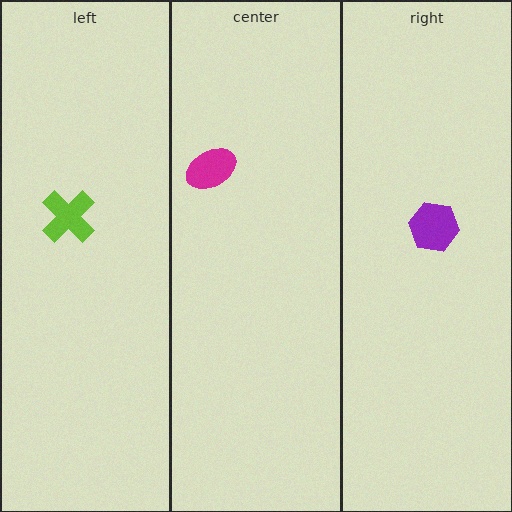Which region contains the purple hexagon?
The right region.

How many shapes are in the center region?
1.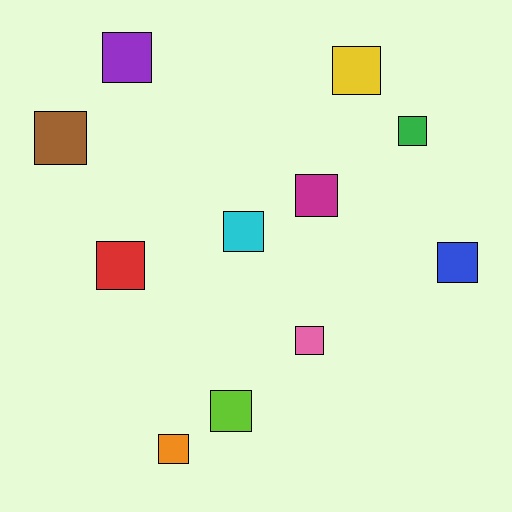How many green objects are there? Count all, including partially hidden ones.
There is 1 green object.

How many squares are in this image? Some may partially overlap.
There are 11 squares.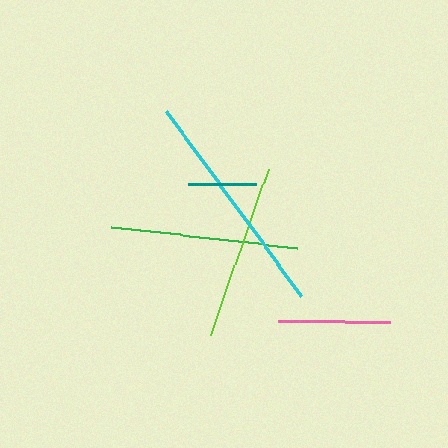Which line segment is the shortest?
The teal line is the shortest at approximately 68 pixels.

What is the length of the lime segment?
The lime segment is approximately 176 pixels long.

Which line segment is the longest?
The cyan line is the longest at approximately 229 pixels.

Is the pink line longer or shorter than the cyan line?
The cyan line is longer than the pink line.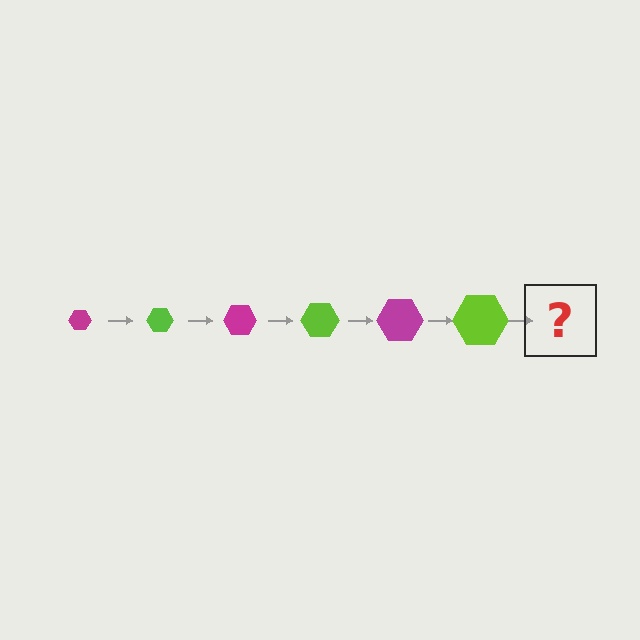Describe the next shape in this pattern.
It should be a magenta hexagon, larger than the previous one.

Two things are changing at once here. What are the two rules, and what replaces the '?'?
The two rules are that the hexagon grows larger each step and the color cycles through magenta and lime. The '?' should be a magenta hexagon, larger than the previous one.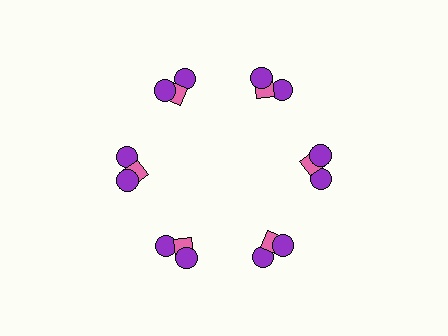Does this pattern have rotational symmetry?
Yes, this pattern has 6-fold rotational symmetry. It looks the same after rotating 60 degrees around the center.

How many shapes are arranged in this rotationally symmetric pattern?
There are 18 shapes, arranged in 6 groups of 3.